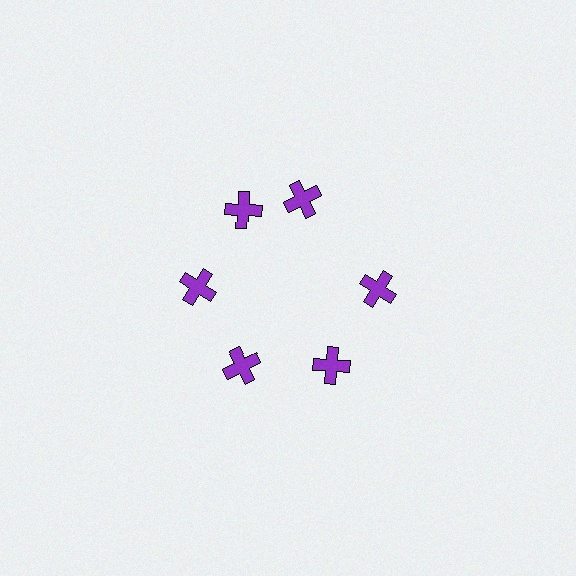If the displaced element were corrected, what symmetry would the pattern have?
It would have 6-fold rotational symmetry — the pattern would map onto itself every 60 degrees.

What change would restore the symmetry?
The symmetry would be restored by rotating it back into even spacing with its neighbors so that all 6 crosses sit at equal angles and equal distance from the center.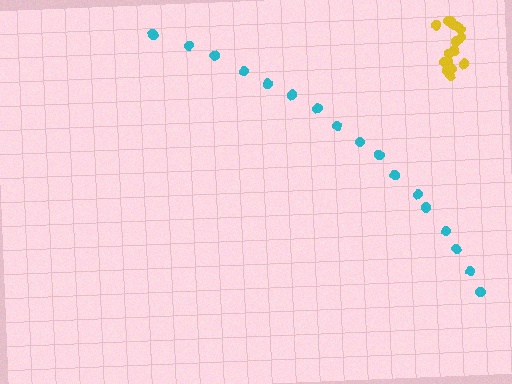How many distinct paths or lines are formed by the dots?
There are 2 distinct paths.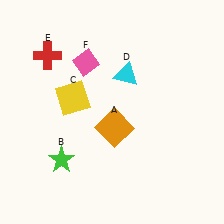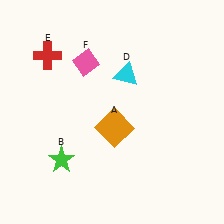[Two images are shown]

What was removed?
The yellow square (C) was removed in Image 2.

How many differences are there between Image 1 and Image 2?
There is 1 difference between the two images.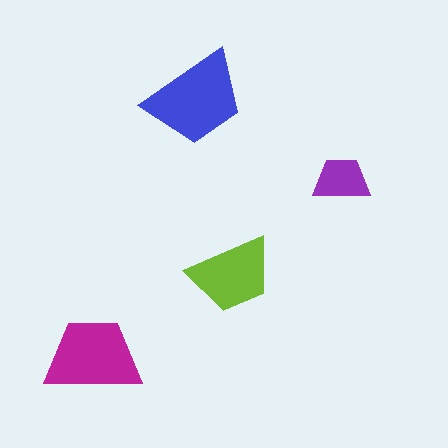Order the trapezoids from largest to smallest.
the blue one, the magenta one, the lime one, the purple one.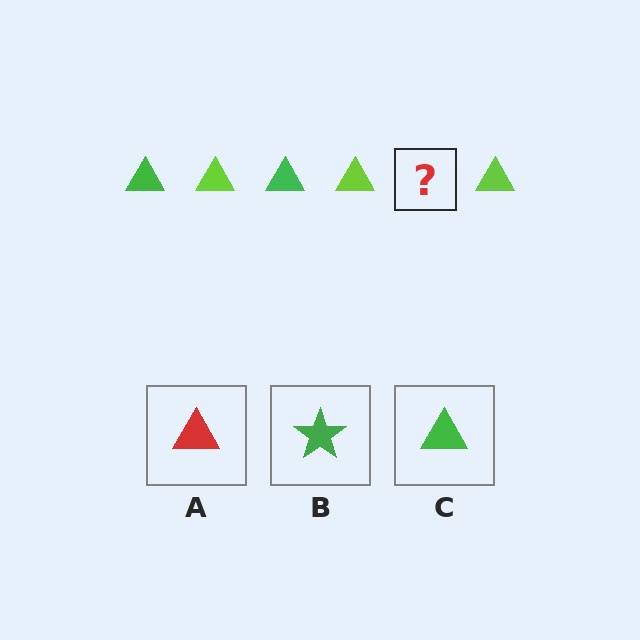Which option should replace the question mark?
Option C.